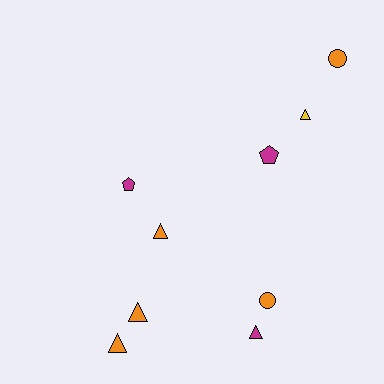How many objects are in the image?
There are 9 objects.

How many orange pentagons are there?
There are no orange pentagons.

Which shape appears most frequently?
Triangle, with 5 objects.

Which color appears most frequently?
Orange, with 5 objects.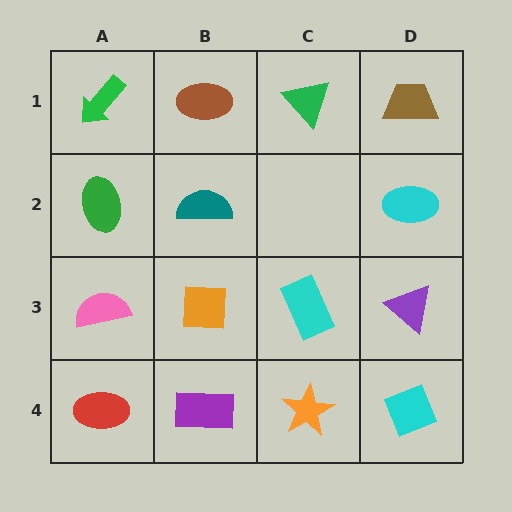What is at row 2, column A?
A green ellipse.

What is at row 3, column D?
A purple triangle.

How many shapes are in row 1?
4 shapes.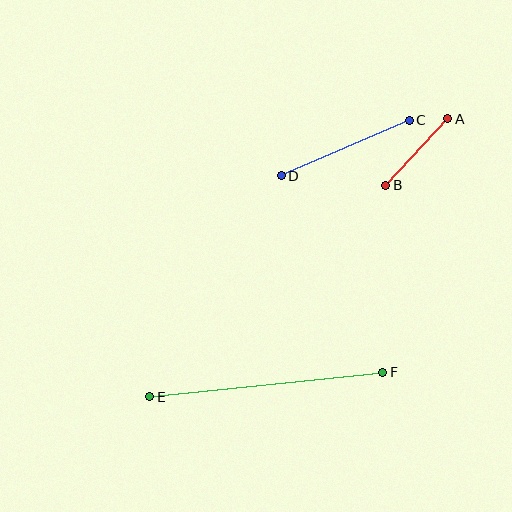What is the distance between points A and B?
The distance is approximately 91 pixels.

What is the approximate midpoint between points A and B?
The midpoint is at approximately (417, 152) pixels.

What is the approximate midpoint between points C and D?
The midpoint is at approximately (345, 148) pixels.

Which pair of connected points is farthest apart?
Points E and F are farthest apart.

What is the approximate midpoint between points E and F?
The midpoint is at approximately (266, 384) pixels.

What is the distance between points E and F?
The distance is approximately 234 pixels.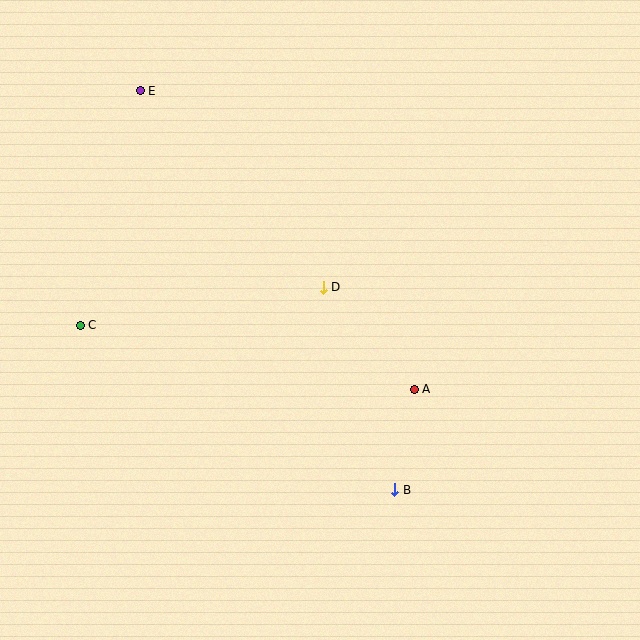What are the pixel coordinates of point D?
Point D is at (323, 287).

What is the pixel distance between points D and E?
The distance between D and E is 268 pixels.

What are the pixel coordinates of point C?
Point C is at (80, 325).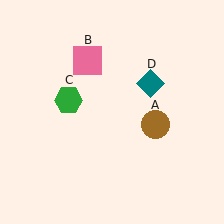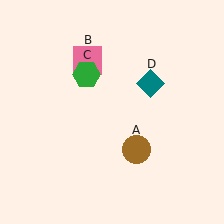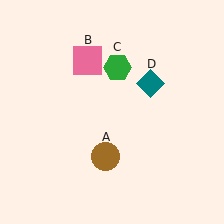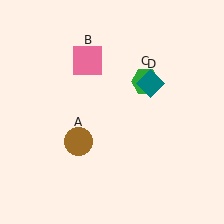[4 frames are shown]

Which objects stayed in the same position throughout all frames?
Pink square (object B) and teal diamond (object D) remained stationary.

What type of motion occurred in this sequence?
The brown circle (object A), green hexagon (object C) rotated clockwise around the center of the scene.